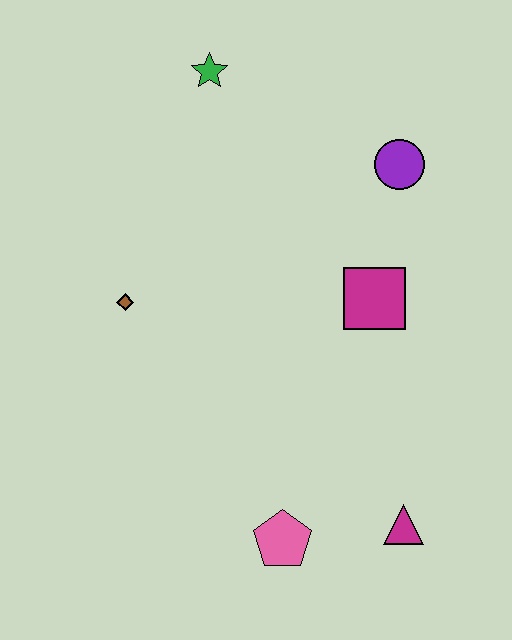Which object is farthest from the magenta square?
The green star is farthest from the magenta square.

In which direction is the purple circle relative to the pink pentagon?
The purple circle is above the pink pentagon.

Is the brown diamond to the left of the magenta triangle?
Yes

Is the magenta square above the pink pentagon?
Yes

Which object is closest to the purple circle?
The magenta square is closest to the purple circle.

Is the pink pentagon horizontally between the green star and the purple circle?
Yes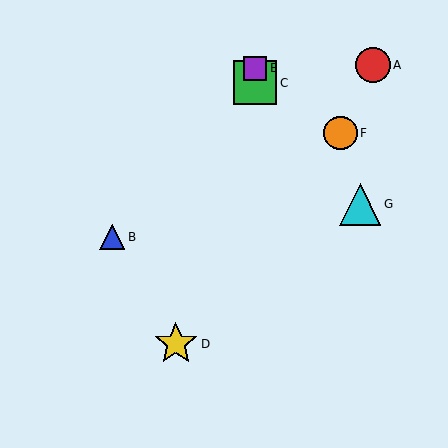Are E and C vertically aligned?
Yes, both are at x≈255.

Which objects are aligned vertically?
Objects C, E are aligned vertically.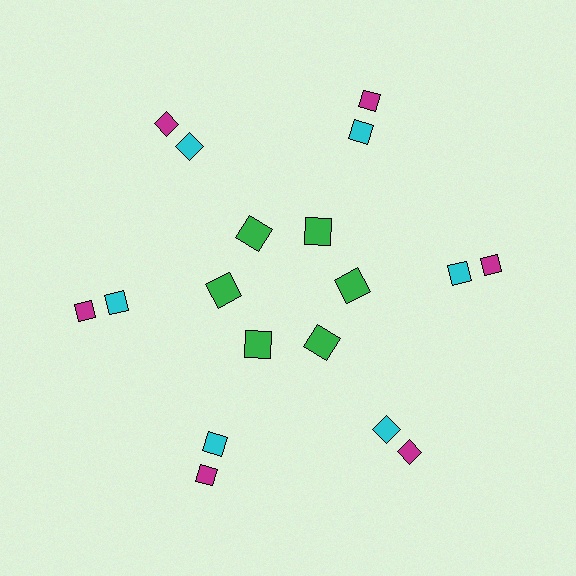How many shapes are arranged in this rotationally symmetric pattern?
There are 18 shapes, arranged in 6 groups of 3.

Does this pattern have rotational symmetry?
Yes, this pattern has 6-fold rotational symmetry. It looks the same after rotating 60 degrees around the center.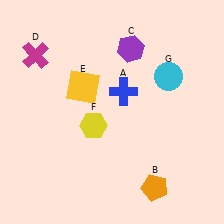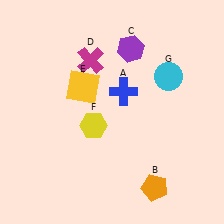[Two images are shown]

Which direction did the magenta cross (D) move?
The magenta cross (D) moved right.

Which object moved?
The magenta cross (D) moved right.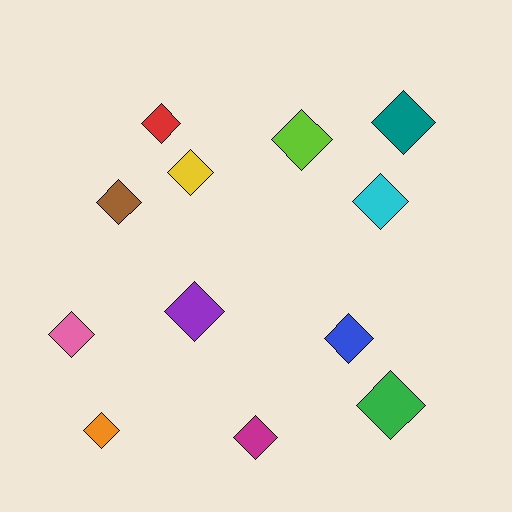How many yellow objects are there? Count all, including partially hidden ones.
There is 1 yellow object.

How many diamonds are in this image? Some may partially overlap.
There are 12 diamonds.